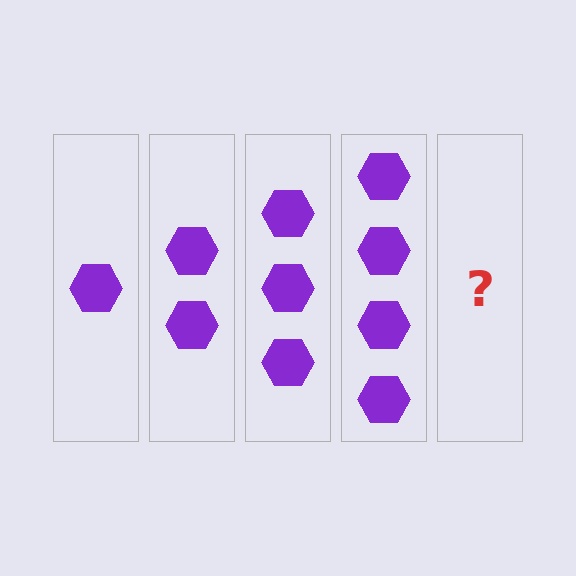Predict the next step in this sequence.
The next step is 5 hexagons.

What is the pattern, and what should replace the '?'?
The pattern is that each step adds one more hexagon. The '?' should be 5 hexagons.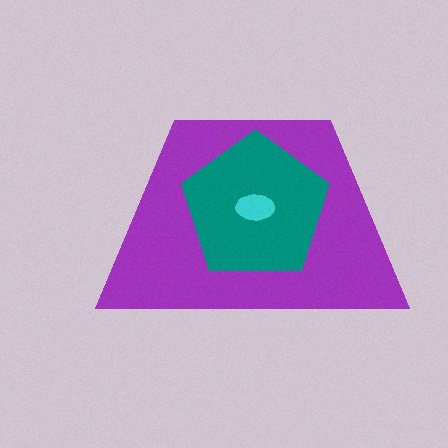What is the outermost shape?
The purple trapezoid.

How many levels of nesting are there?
3.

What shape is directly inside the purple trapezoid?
The teal pentagon.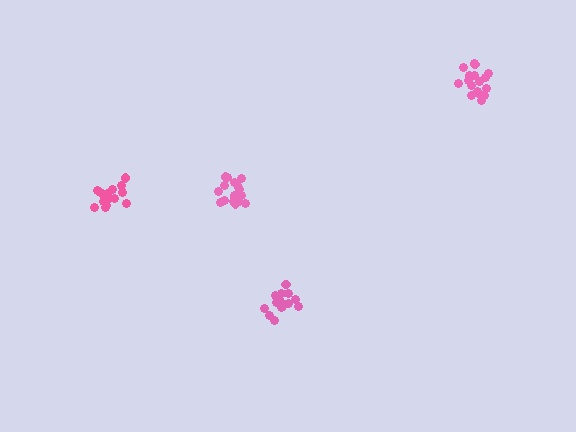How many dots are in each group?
Group 1: 15 dots, Group 2: 17 dots, Group 3: 17 dots, Group 4: 20 dots (69 total).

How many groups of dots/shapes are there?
There are 4 groups.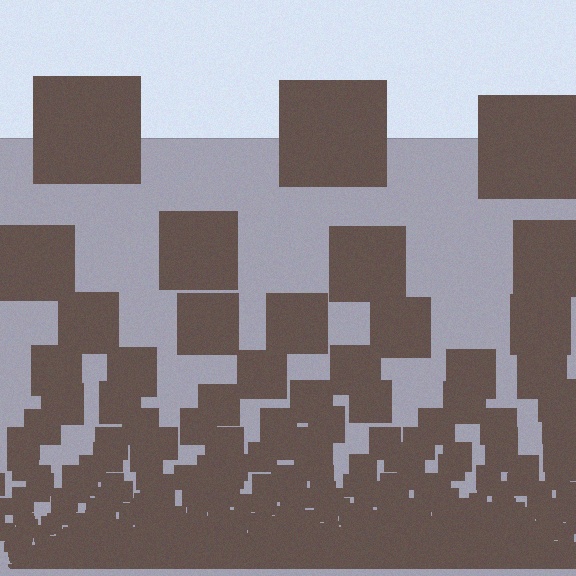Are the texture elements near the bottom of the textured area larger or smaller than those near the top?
Smaller. The gradient is inverted — elements near the bottom are smaller and denser.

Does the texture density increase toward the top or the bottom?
Density increases toward the bottom.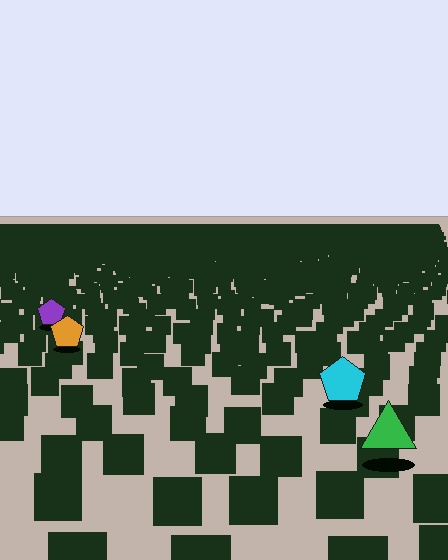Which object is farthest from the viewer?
The purple pentagon is farthest from the viewer. It appears smaller and the ground texture around it is denser.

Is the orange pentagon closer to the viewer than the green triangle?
No. The green triangle is closer — you can tell from the texture gradient: the ground texture is coarser near it.